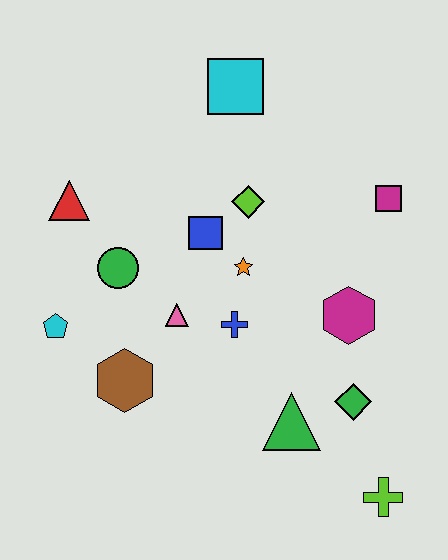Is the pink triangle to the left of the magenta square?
Yes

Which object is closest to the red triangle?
The green circle is closest to the red triangle.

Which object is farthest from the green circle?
The lime cross is farthest from the green circle.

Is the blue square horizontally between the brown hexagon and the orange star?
Yes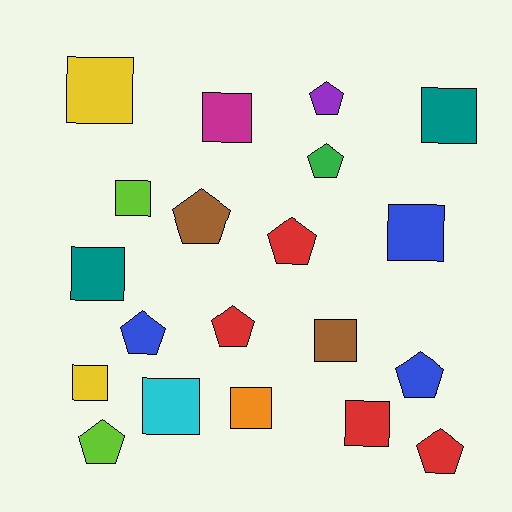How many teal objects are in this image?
There are 2 teal objects.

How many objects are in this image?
There are 20 objects.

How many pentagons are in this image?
There are 9 pentagons.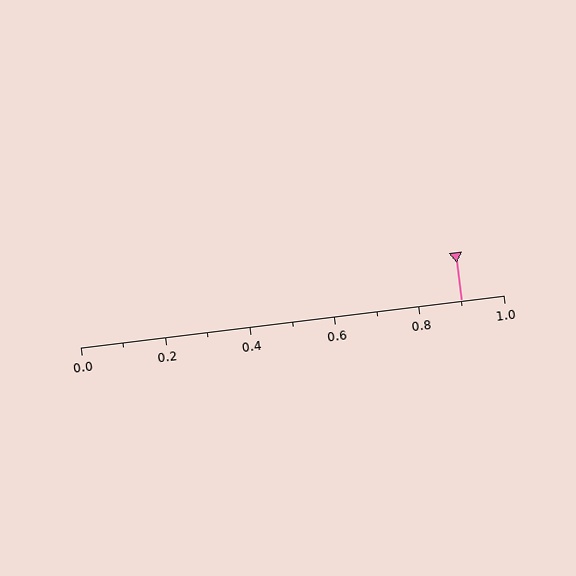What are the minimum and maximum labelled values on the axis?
The axis runs from 0.0 to 1.0.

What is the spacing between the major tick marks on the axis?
The major ticks are spaced 0.2 apart.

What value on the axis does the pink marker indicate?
The marker indicates approximately 0.9.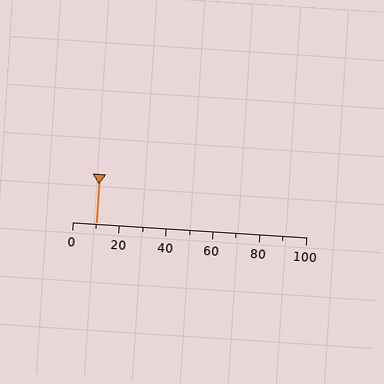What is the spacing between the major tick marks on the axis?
The major ticks are spaced 20 apart.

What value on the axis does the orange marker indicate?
The marker indicates approximately 10.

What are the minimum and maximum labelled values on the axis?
The axis runs from 0 to 100.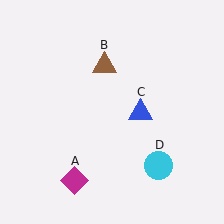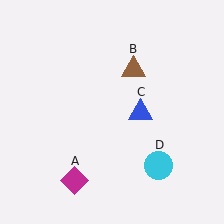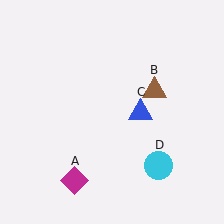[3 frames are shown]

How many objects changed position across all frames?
1 object changed position: brown triangle (object B).